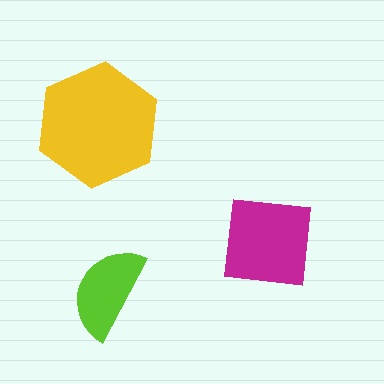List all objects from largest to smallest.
The yellow hexagon, the magenta square, the lime semicircle.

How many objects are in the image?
There are 3 objects in the image.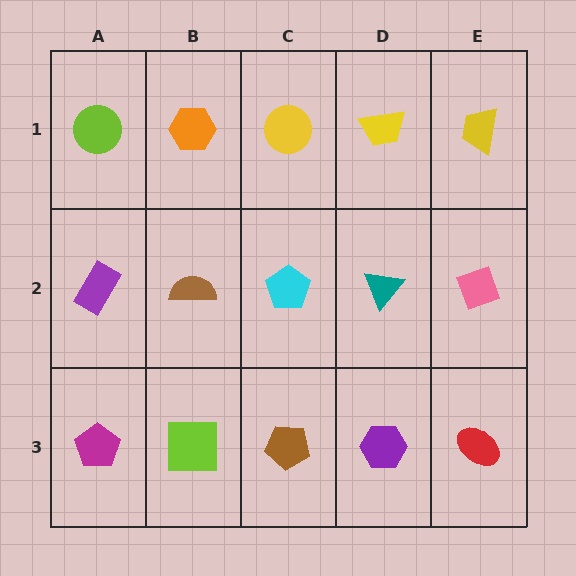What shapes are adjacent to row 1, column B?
A brown semicircle (row 2, column B), a lime circle (row 1, column A), a yellow circle (row 1, column C).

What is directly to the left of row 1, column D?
A yellow circle.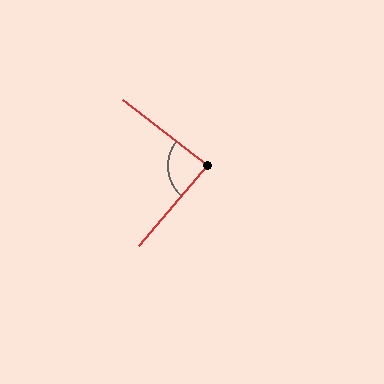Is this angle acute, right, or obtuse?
It is approximately a right angle.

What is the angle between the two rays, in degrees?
Approximately 87 degrees.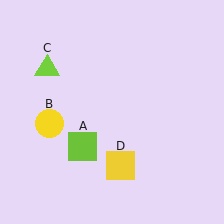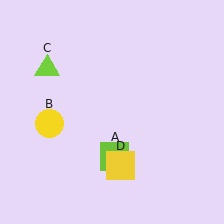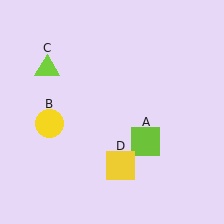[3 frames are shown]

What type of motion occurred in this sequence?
The lime square (object A) rotated counterclockwise around the center of the scene.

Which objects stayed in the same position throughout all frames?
Yellow circle (object B) and lime triangle (object C) and yellow square (object D) remained stationary.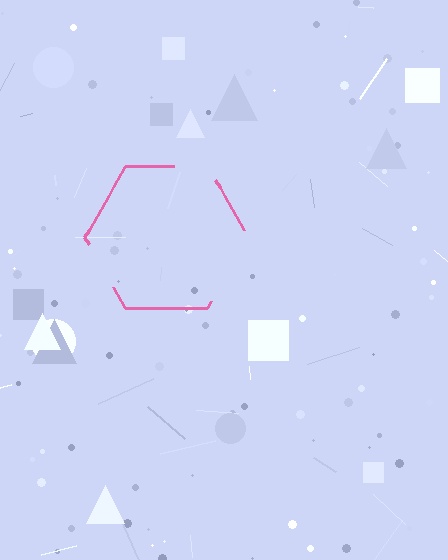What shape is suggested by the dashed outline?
The dashed outline suggests a hexagon.